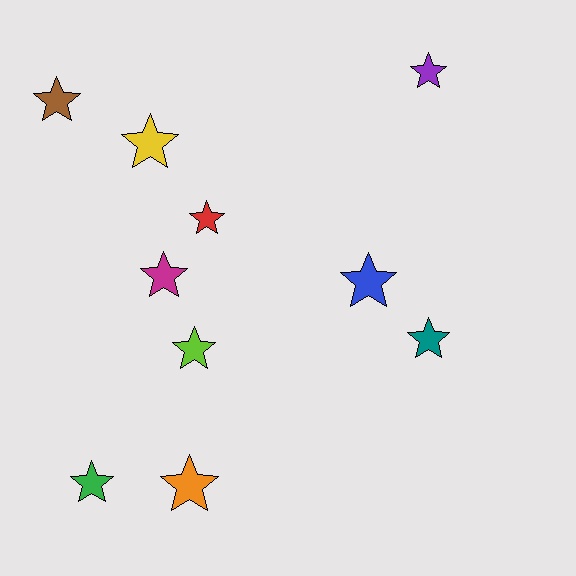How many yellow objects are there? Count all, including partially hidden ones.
There is 1 yellow object.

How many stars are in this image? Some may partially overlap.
There are 10 stars.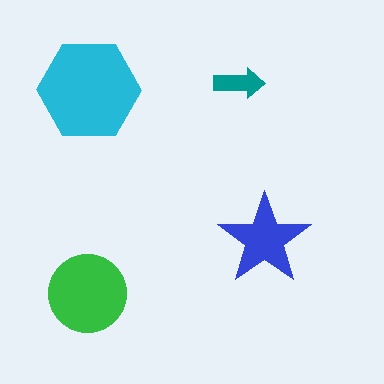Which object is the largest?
The cyan hexagon.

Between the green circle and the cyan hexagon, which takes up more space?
The cyan hexagon.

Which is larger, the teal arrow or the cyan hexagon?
The cyan hexagon.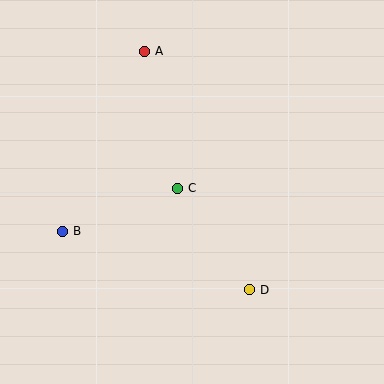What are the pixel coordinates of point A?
Point A is at (145, 51).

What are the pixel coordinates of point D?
Point D is at (250, 290).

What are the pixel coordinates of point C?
Point C is at (178, 188).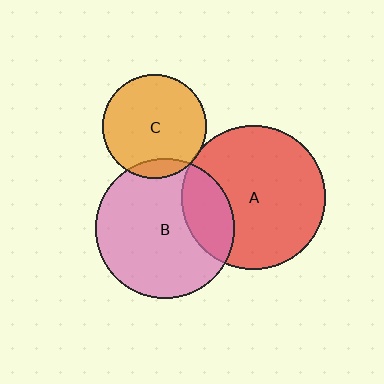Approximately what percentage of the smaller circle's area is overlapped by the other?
Approximately 5%.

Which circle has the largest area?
Circle A (red).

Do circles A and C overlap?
Yes.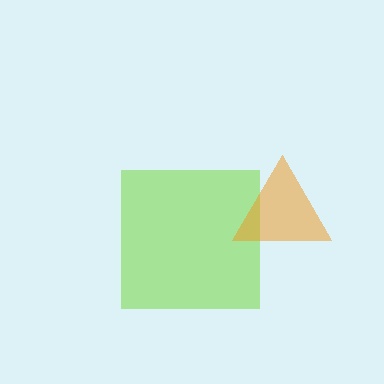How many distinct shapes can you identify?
There are 2 distinct shapes: a lime square, an orange triangle.